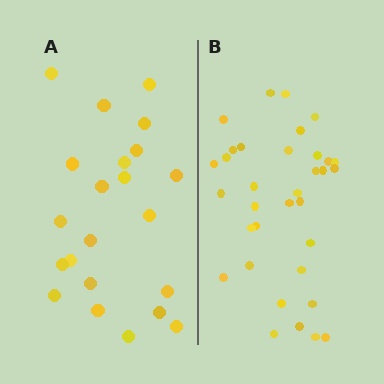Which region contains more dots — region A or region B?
Region B (the right region) has more dots.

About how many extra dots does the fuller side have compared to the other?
Region B has roughly 12 or so more dots than region A.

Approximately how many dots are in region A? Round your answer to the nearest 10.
About 20 dots. (The exact count is 22, which rounds to 20.)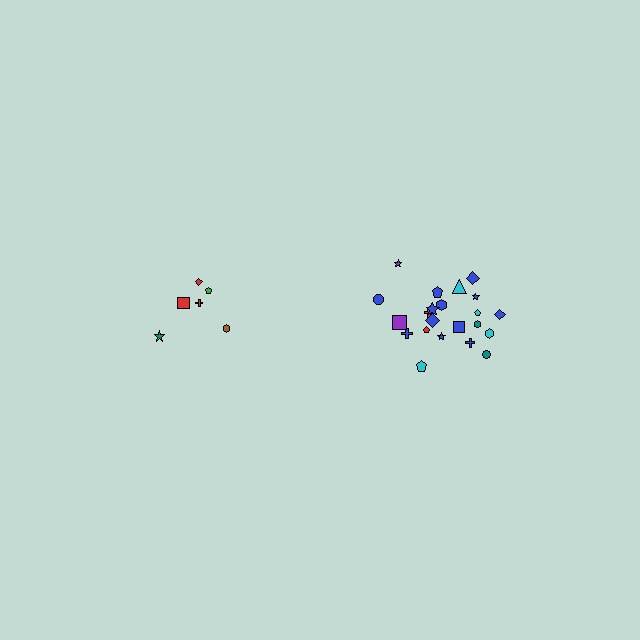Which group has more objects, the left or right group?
The right group.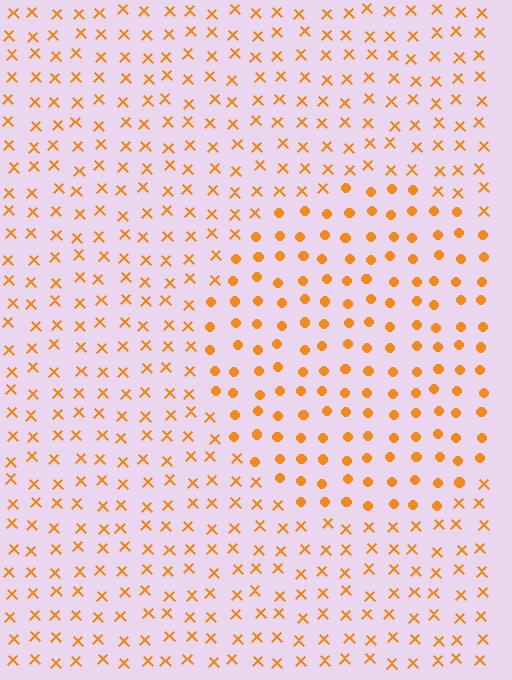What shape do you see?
I see a circle.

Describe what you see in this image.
The image is filled with small orange elements arranged in a uniform grid. A circle-shaped region contains circles, while the surrounding area contains X marks. The boundary is defined purely by the change in element shape.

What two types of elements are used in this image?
The image uses circles inside the circle region and X marks outside it.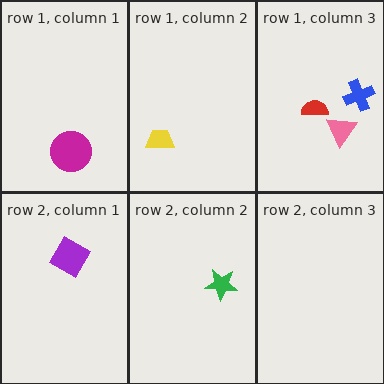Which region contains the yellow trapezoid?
The row 1, column 2 region.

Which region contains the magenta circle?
The row 1, column 1 region.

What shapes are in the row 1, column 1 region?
The magenta circle.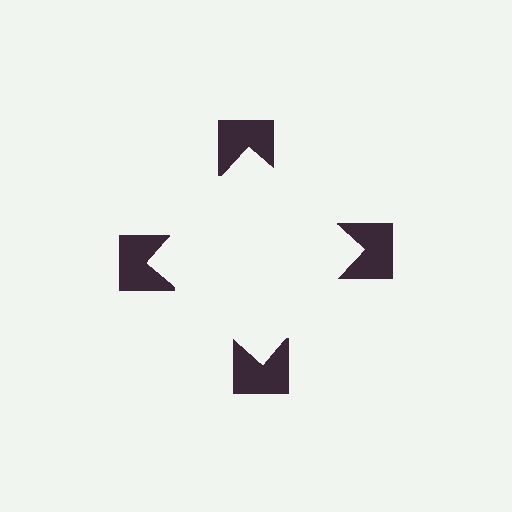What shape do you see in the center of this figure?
An illusory square — its edges are inferred from the aligned wedge cuts in the notched squares, not physically drawn.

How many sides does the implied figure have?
4 sides.